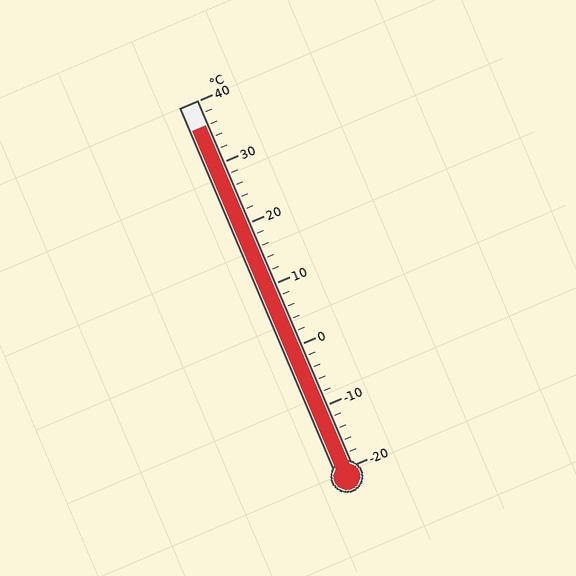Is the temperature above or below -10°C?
The temperature is above -10°C.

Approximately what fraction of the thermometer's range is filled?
The thermometer is filled to approximately 95% of its range.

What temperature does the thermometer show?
The thermometer shows approximately 36°C.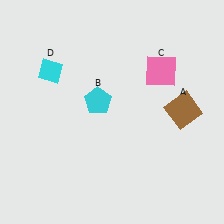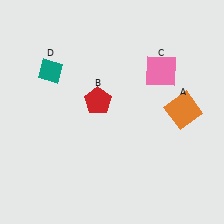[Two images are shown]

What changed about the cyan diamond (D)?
In Image 1, D is cyan. In Image 2, it changed to teal.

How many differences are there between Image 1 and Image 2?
There are 3 differences between the two images.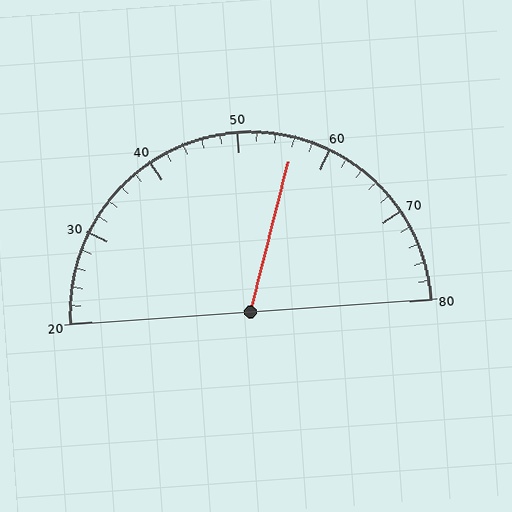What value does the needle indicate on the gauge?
The needle indicates approximately 56.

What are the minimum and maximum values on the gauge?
The gauge ranges from 20 to 80.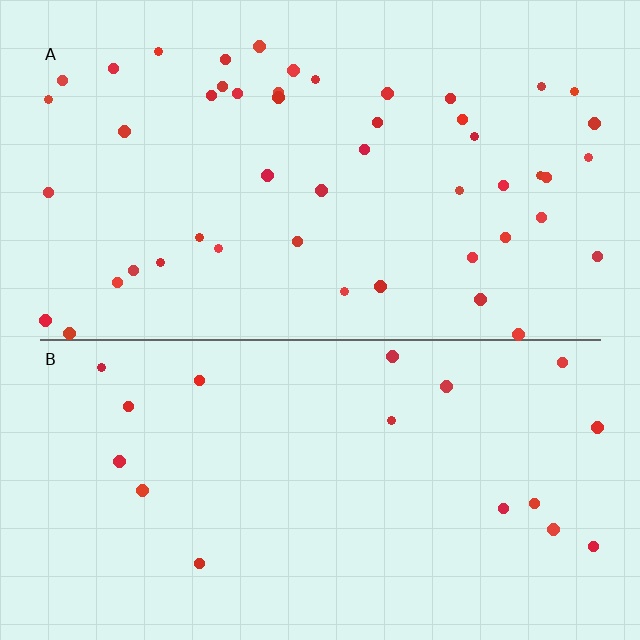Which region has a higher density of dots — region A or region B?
A (the top).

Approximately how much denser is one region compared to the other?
Approximately 2.7× — region A over region B.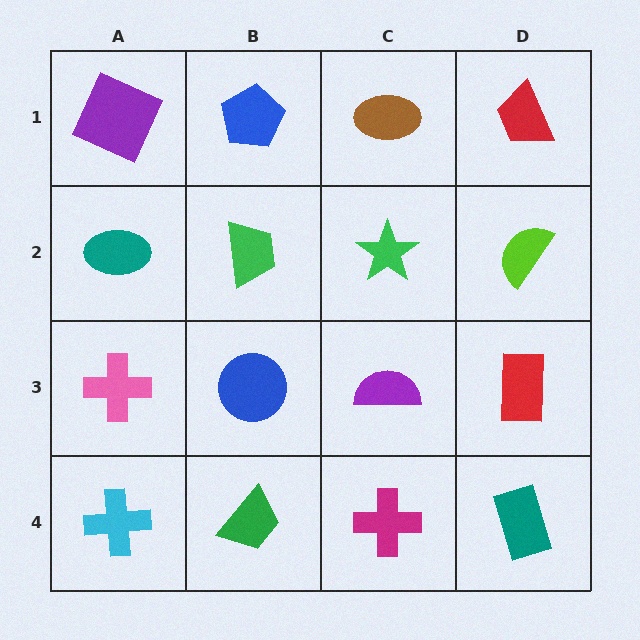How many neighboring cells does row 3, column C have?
4.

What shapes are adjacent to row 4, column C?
A purple semicircle (row 3, column C), a green trapezoid (row 4, column B), a teal rectangle (row 4, column D).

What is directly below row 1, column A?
A teal ellipse.